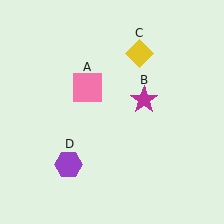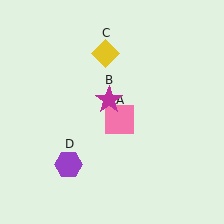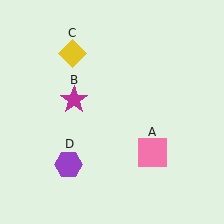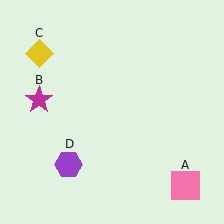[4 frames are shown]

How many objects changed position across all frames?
3 objects changed position: pink square (object A), magenta star (object B), yellow diamond (object C).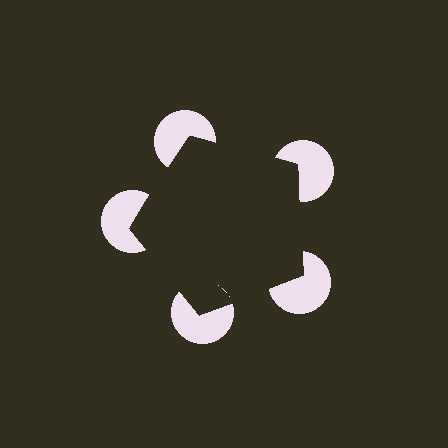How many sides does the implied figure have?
5 sides.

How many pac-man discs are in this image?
There are 5 — one at each vertex of the illusory pentagon.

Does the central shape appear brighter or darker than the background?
It typically appears slightly darker than the background, even though no actual brightness change is drawn.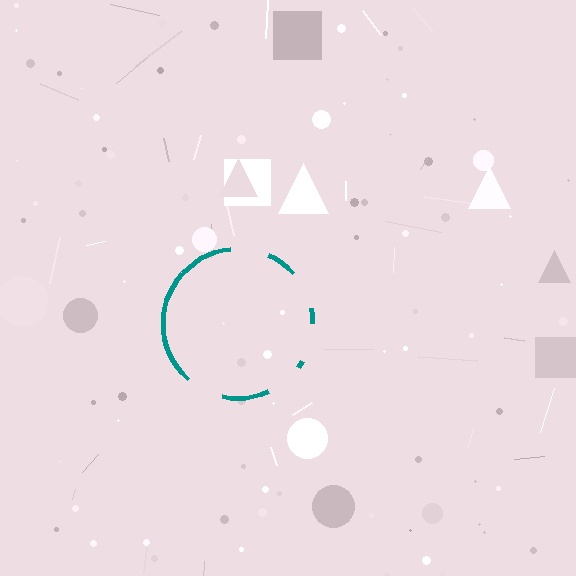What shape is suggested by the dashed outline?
The dashed outline suggests a circle.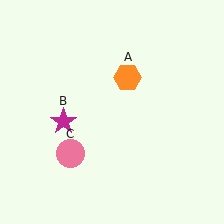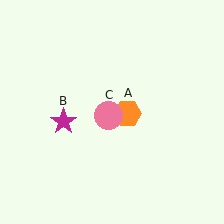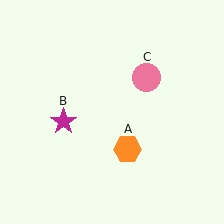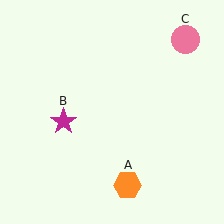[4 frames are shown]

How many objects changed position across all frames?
2 objects changed position: orange hexagon (object A), pink circle (object C).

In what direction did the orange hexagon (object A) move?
The orange hexagon (object A) moved down.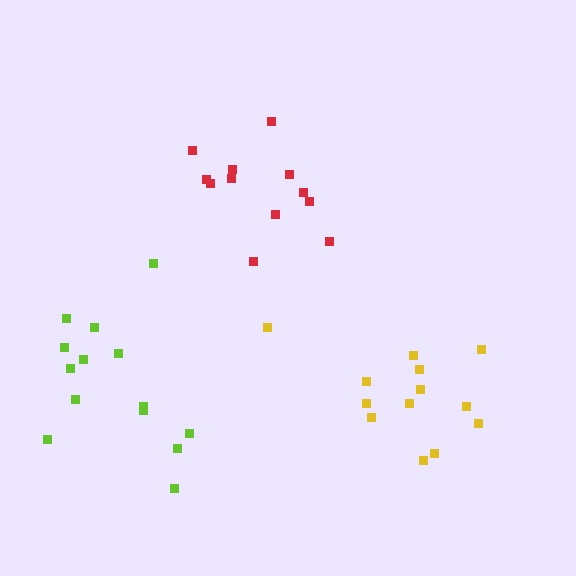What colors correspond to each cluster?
The clusters are colored: lime, red, yellow.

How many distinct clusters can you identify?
There are 3 distinct clusters.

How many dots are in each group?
Group 1: 14 dots, Group 2: 12 dots, Group 3: 13 dots (39 total).